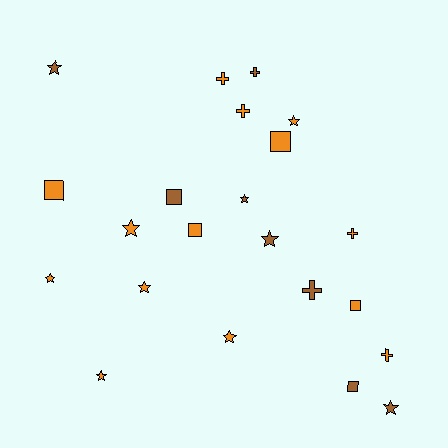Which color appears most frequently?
Orange, with 14 objects.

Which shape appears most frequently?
Star, with 10 objects.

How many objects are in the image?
There are 22 objects.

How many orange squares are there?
There are 4 orange squares.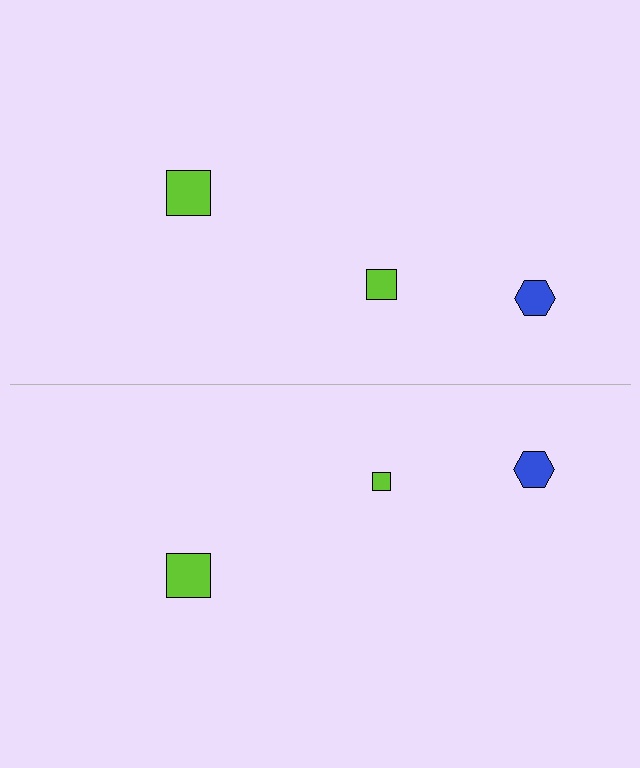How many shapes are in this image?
There are 6 shapes in this image.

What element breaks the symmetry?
The lime square on the bottom side has a different size than its mirror counterpart.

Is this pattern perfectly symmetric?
No, the pattern is not perfectly symmetric. The lime square on the bottom side has a different size than its mirror counterpart.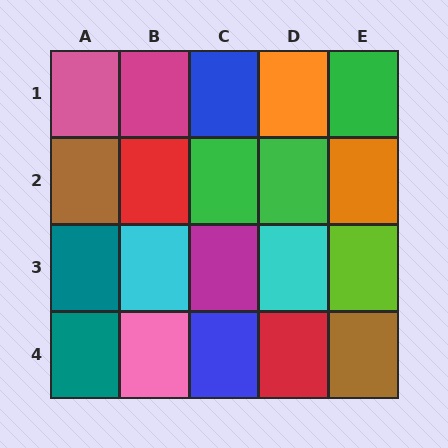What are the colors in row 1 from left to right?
Pink, magenta, blue, orange, green.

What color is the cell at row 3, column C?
Magenta.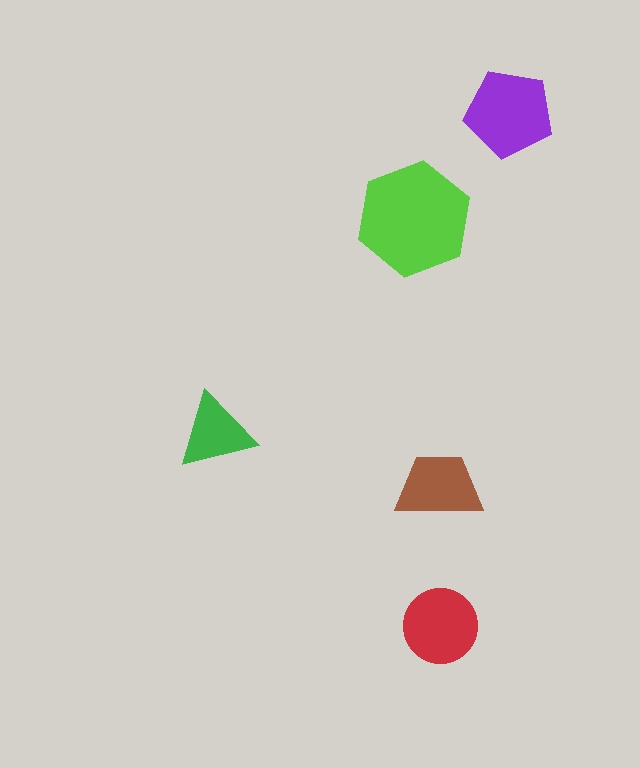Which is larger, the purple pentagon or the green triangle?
The purple pentagon.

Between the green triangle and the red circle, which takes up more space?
The red circle.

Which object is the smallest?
The green triangle.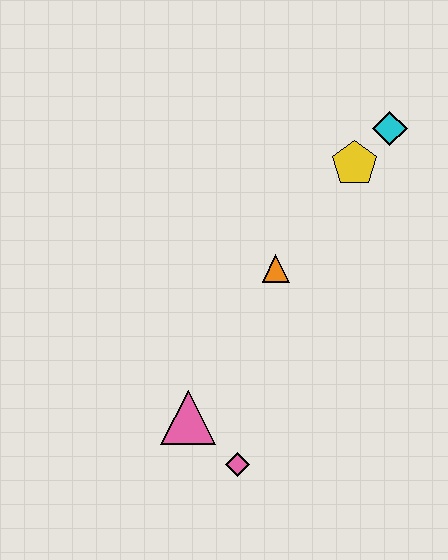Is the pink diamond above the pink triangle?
No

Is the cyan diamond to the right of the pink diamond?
Yes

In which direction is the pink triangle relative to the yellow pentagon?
The pink triangle is below the yellow pentagon.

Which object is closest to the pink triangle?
The pink diamond is closest to the pink triangle.